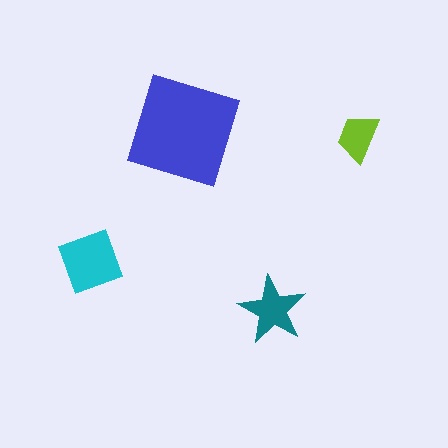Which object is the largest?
The blue square.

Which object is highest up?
The blue square is topmost.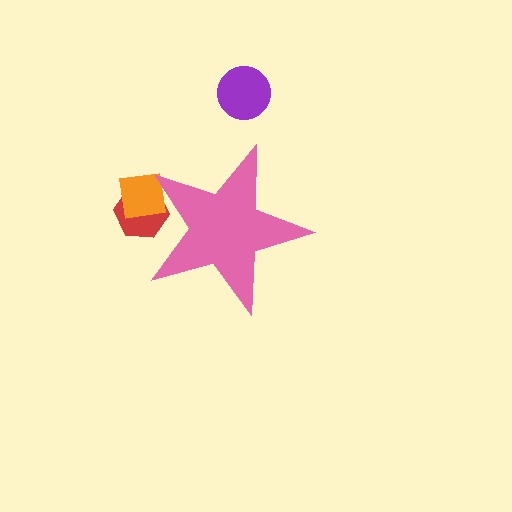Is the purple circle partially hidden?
No, the purple circle is fully visible.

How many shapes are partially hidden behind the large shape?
2 shapes are partially hidden.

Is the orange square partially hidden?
Yes, the orange square is partially hidden behind the pink star.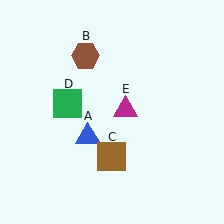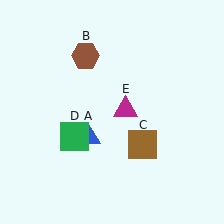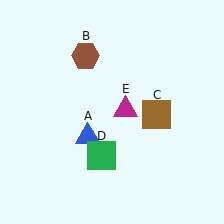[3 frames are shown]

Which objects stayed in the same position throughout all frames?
Blue triangle (object A) and brown hexagon (object B) and magenta triangle (object E) remained stationary.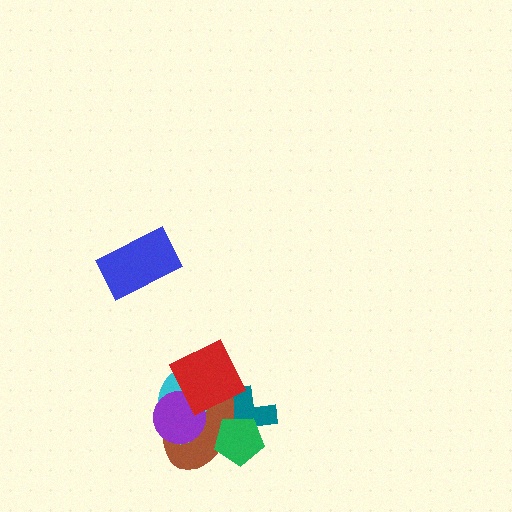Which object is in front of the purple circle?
The red diamond is in front of the purple circle.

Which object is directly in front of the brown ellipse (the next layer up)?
The cyan ellipse is directly in front of the brown ellipse.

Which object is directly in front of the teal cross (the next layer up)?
The brown ellipse is directly in front of the teal cross.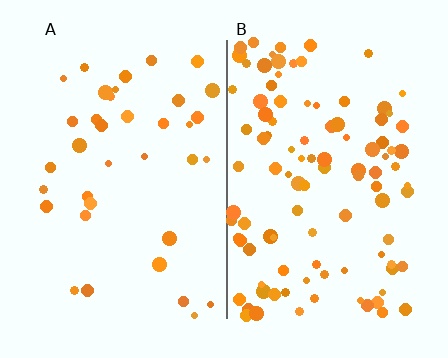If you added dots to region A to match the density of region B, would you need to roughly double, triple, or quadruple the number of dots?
Approximately triple.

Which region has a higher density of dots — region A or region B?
B (the right).